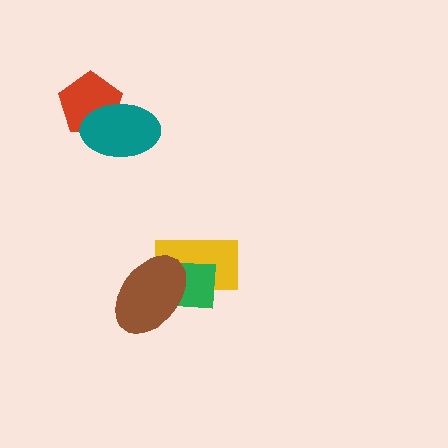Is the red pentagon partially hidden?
Yes, it is partially covered by another shape.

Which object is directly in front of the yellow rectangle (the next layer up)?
The green square is directly in front of the yellow rectangle.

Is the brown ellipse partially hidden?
No, no other shape covers it.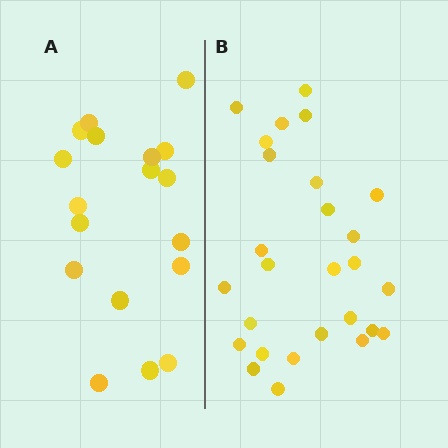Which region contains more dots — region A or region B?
Region B (the right region) has more dots.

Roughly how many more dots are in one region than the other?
Region B has roughly 8 or so more dots than region A.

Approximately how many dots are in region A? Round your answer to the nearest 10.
About 20 dots. (The exact count is 18, which rounds to 20.)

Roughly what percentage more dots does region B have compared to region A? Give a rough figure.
About 50% more.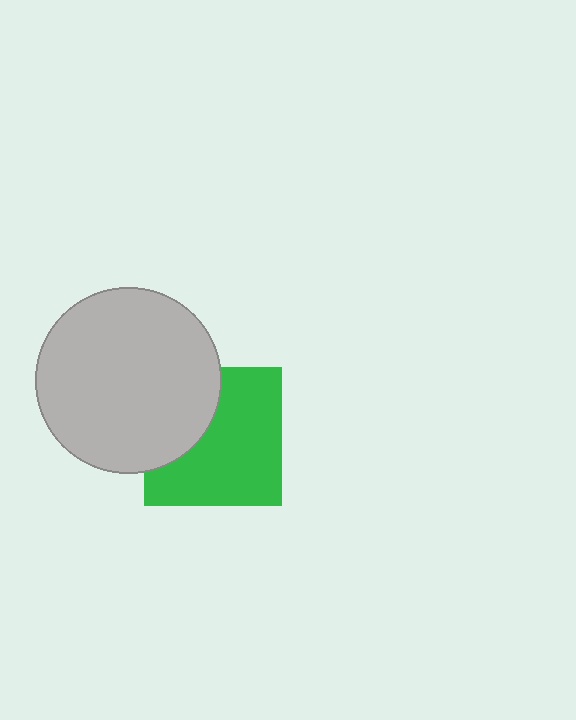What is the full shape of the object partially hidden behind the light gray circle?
The partially hidden object is a green square.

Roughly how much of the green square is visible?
Most of it is visible (roughly 66%).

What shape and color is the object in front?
The object in front is a light gray circle.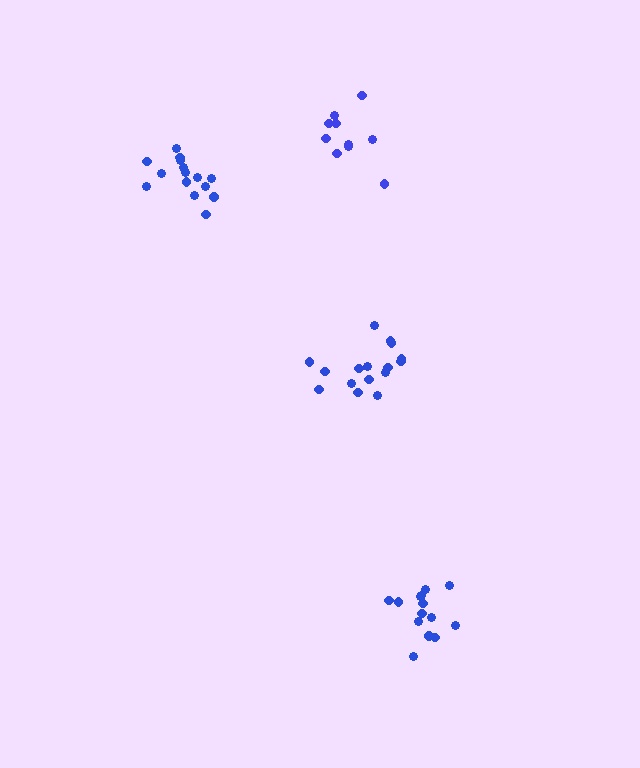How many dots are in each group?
Group 1: 16 dots, Group 2: 15 dots, Group 3: 10 dots, Group 4: 14 dots (55 total).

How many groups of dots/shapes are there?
There are 4 groups.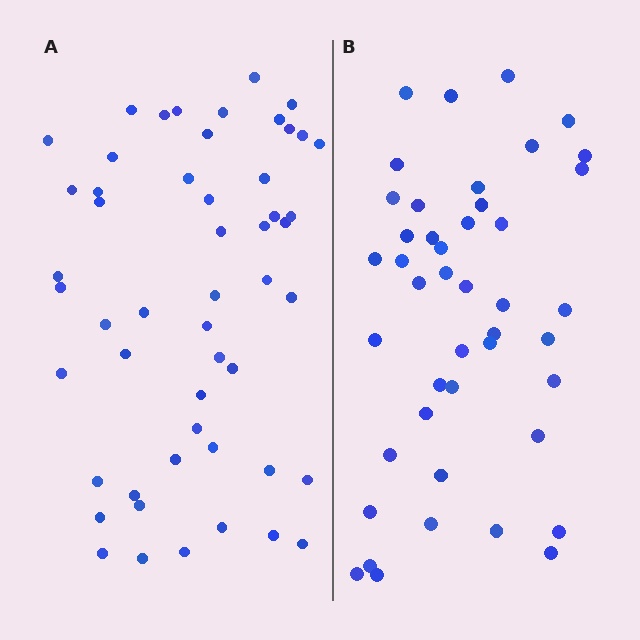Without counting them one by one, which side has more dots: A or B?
Region A (the left region) has more dots.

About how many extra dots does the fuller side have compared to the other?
Region A has roughly 8 or so more dots than region B.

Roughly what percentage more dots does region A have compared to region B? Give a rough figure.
About 20% more.